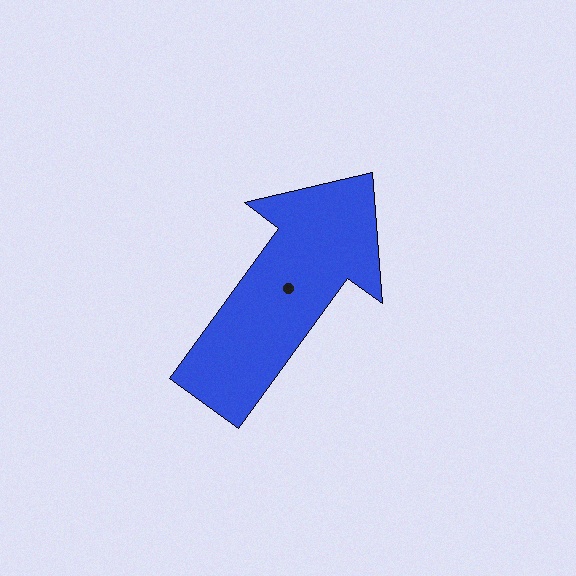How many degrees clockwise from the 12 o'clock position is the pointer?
Approximately 36 degrees.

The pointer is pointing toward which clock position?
Roughly 1 o'clock.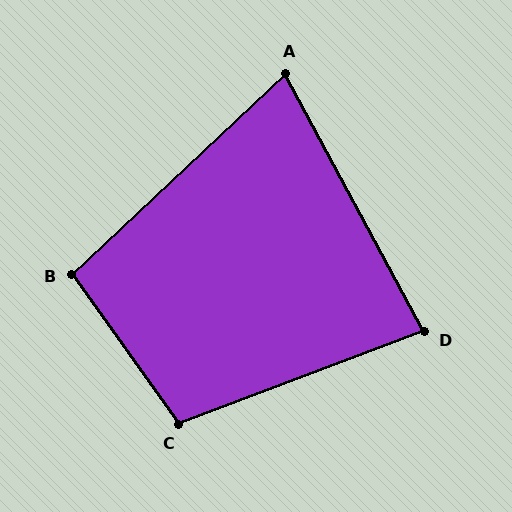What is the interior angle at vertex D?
Approximately 82 degrees (acute).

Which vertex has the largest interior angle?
C, at approximately 105 degrees.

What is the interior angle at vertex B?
Approximately 98 degrees (obtuse).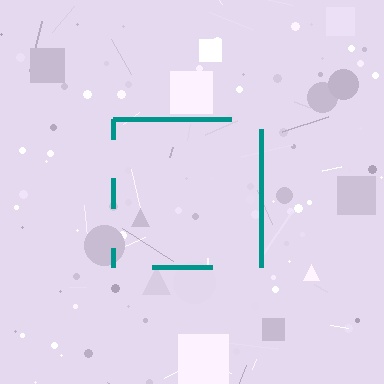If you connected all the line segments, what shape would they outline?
They would outline a square.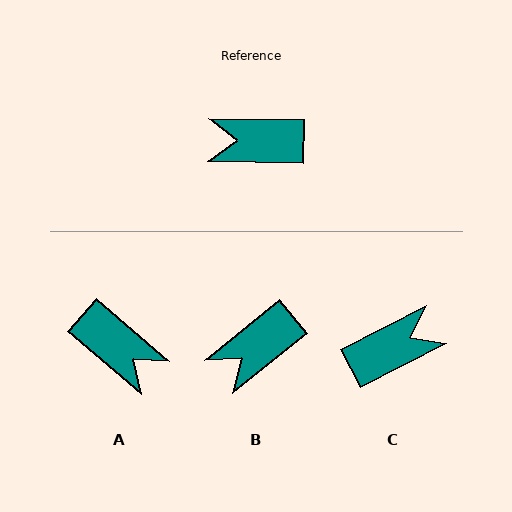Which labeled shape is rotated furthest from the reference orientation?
C, about 152 degrees away.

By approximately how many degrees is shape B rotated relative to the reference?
Approximately 40 degrees counter-clockwise.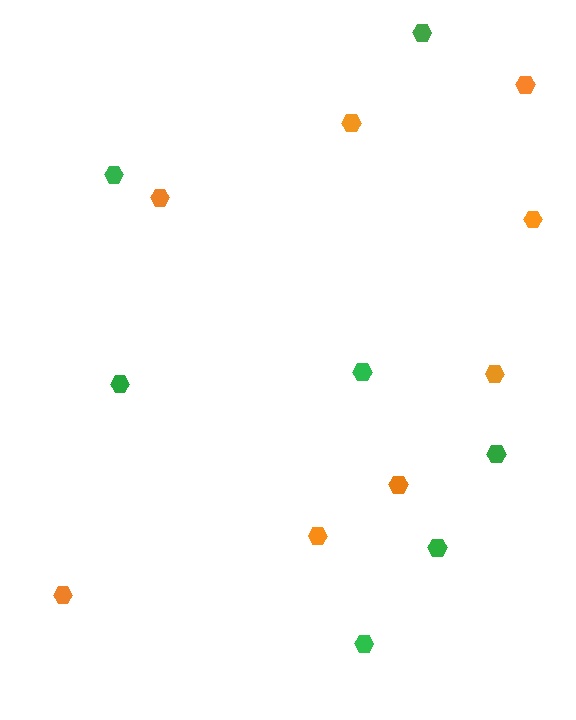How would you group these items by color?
There are 2 groups: one group of orange hexagons (8) and one group of green hexagons (7).